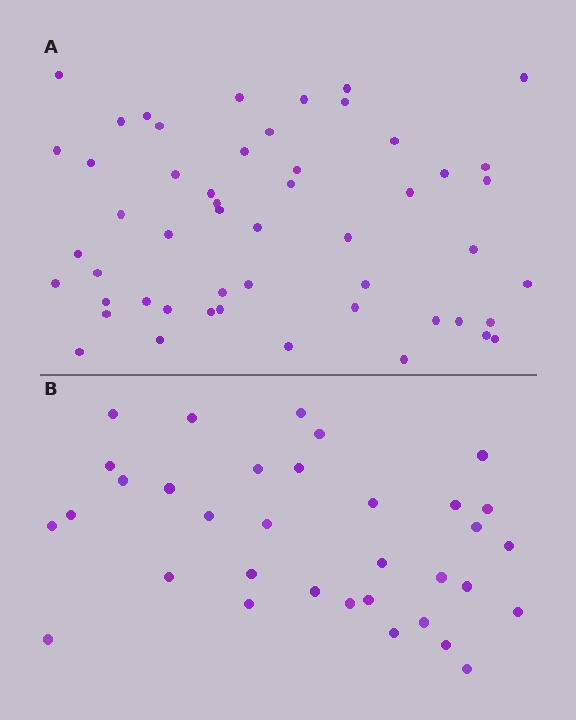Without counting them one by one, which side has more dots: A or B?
Region A (the top region) has more dots.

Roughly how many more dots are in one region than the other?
Region A has approximately 20 more dots than region B.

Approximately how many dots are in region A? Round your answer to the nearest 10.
About 50 dots. (The exact count is 52, which rounds to 50.)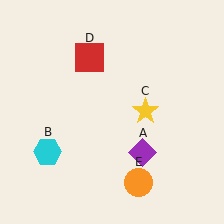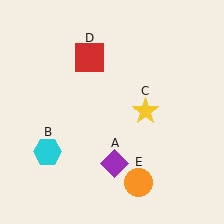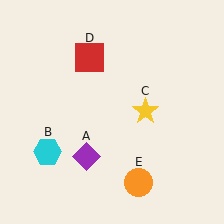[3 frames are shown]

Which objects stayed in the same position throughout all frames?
Cyan hexagon (object B) and yellow star (object C) and red square (object D) and orange circle (object E) remained stationary.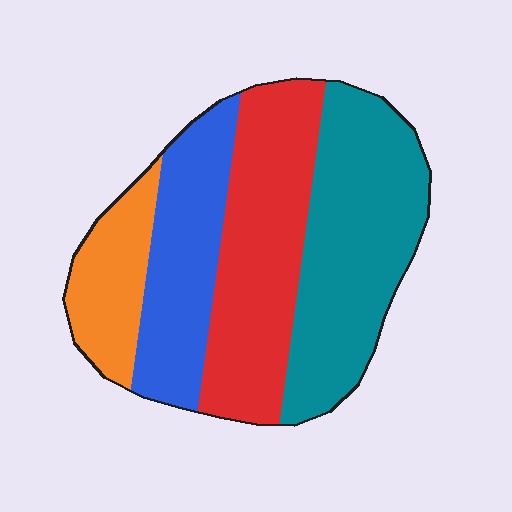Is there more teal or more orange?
Teal.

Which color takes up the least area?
Orange, at roughly 15%.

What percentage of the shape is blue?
Blue takes up about one fifth (1/5) of the shape.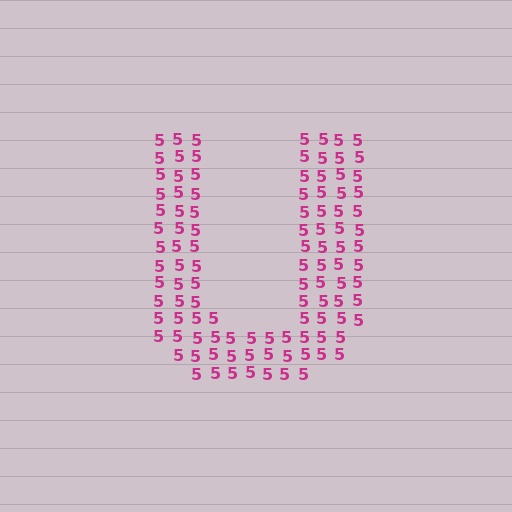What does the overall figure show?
The overall figure shows the letter U.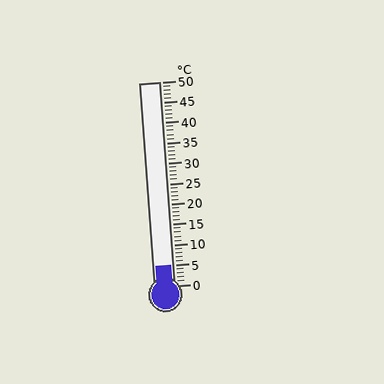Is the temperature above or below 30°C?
The temperature is below 30°C.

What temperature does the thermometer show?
The thermometer shows approximately 5°C.